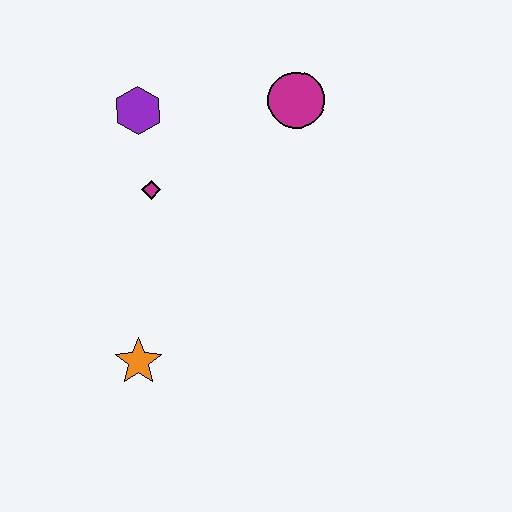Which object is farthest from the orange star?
The magenta circle is farthest from the orange star.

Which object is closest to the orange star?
The magenta diamond is closest to the orange star.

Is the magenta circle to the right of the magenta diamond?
Yes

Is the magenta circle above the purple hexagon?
Yes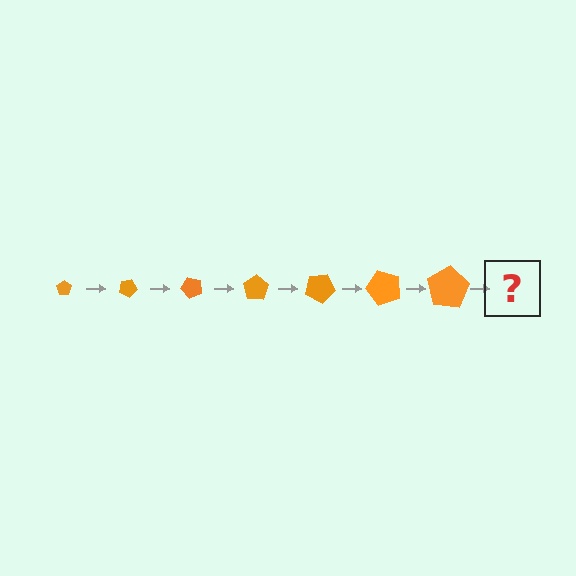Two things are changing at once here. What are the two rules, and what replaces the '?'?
The two rules are that the pentagon grows larger each step and it rotates 25 degrees each step. The '?' should be a pentagon, larger than the previous one and rotated 175 degrees from the start.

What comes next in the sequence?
The next element should be a pentagon, larger than the previous one and rotated 175 degrees from the start.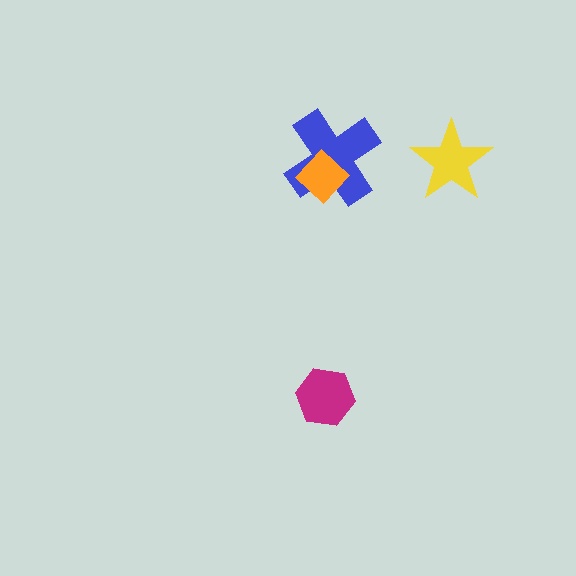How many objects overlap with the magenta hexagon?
0 objects overlap with the magenta hexagon.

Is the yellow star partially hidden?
No, no other shape covers it.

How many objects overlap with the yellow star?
0 objects overlap with the yellow star.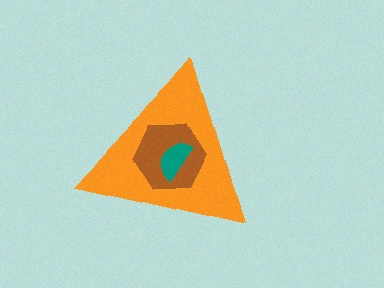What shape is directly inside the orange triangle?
The brown hexagon.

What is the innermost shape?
The teal semicircle.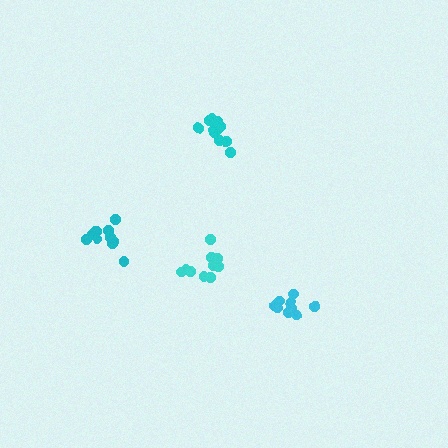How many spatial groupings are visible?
There are 4 spatial groupings.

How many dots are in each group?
Group 1: 10 dots, Group 2: 10 dots, Group 3: 10 dots, Group 4: 12 dots (42 total).